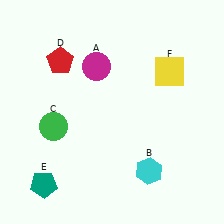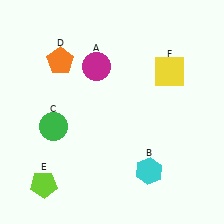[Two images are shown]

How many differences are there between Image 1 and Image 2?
There are 2 differences between the two images.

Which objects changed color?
D changed from red to orange. E changed from teal to lime.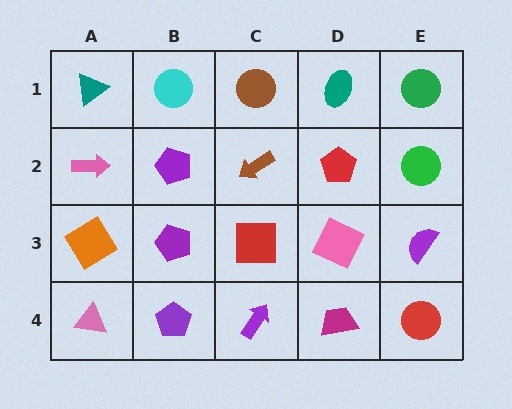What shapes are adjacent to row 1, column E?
A green circle (row 2, column E), a teal ellipse (row 1, column D).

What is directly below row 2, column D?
A pink square.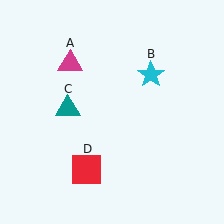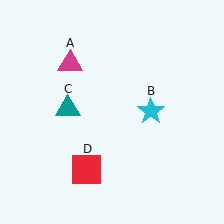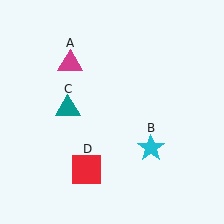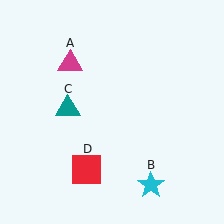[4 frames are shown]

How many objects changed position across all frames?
1 object changed position: cyan star (object B).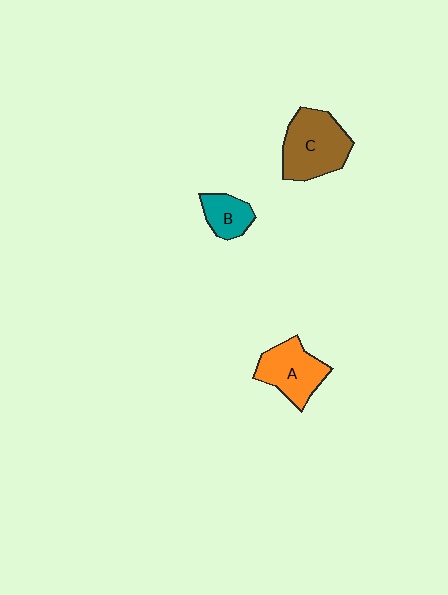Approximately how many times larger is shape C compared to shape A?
Approximately 1.3 times.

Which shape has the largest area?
Shape C (brown).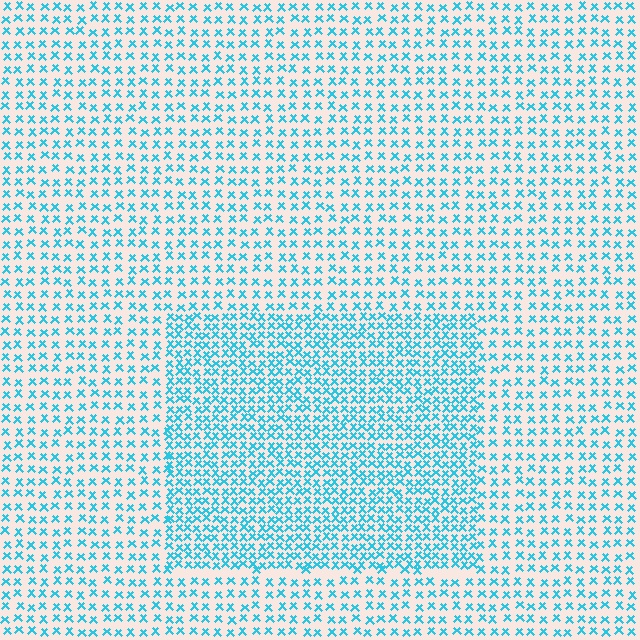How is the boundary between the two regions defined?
The boundary is defined by a change in element density (approximately 1.9x ratio). All elements are the same color, size, and shape.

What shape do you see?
I see a rectangle.